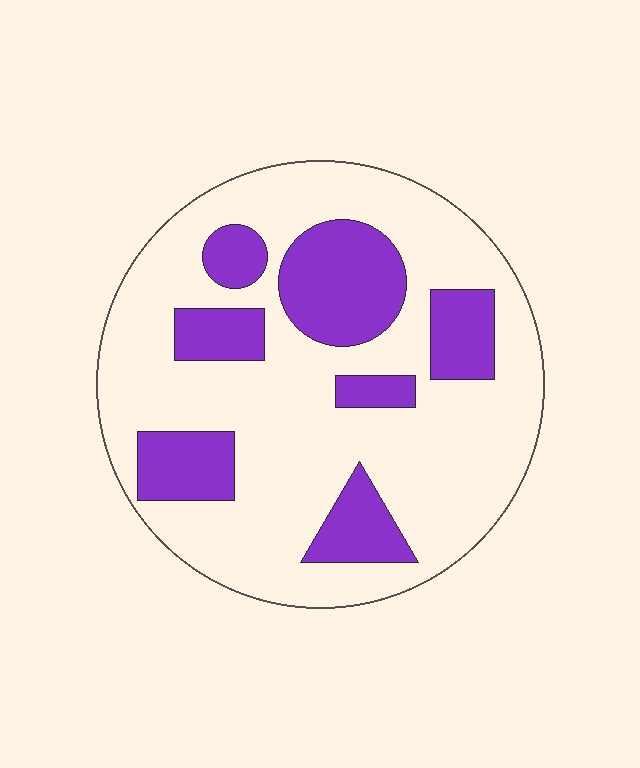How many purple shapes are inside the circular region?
7.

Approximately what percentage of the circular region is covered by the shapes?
Approximately 25%.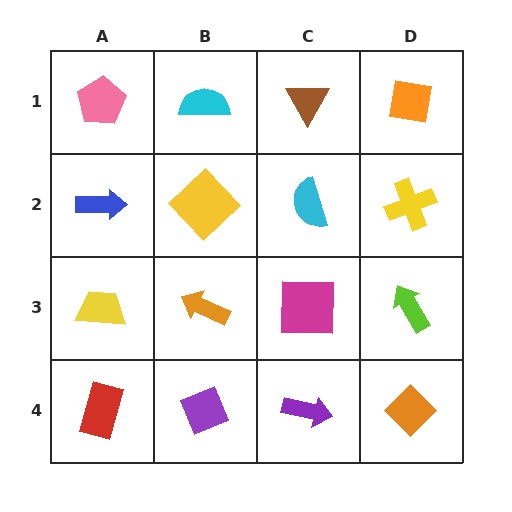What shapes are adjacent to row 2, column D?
An orange square (row 1, column D), a lime arrow (row 3, column D), a cyan semicircle (row 2, column C).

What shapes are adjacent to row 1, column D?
A yellow cross (row 2, column D), a brown triangle (row 1, column C).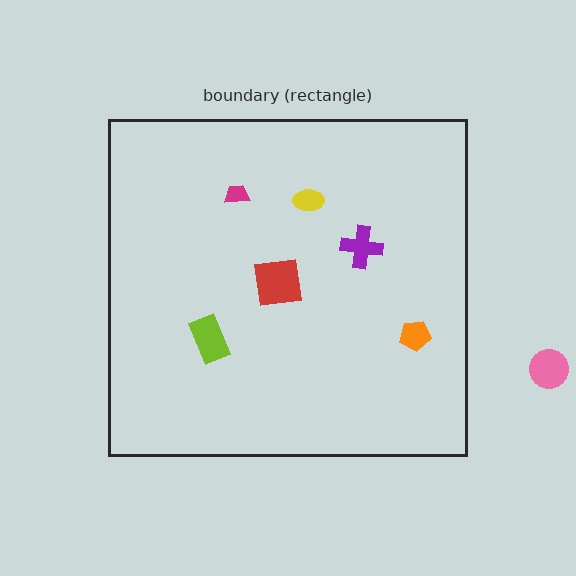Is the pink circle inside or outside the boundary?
Outside.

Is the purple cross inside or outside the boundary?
Inside.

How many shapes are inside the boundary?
6 inside, 1 outside.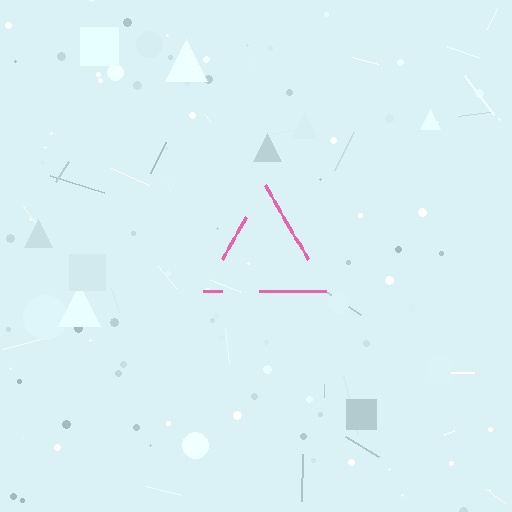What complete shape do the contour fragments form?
The contour fragments form a triangle.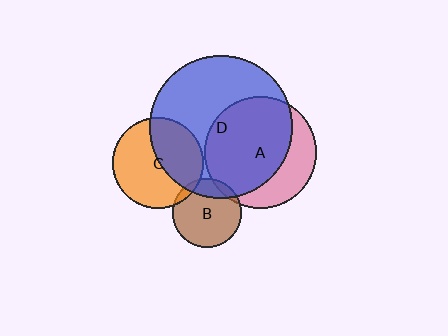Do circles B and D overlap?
Yes.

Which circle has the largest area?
Circle D (blue).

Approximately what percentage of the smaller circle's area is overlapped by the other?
Approximately 20%.